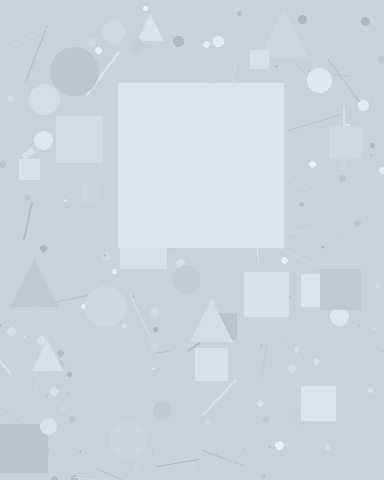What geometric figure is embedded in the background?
A square is embedded in the background.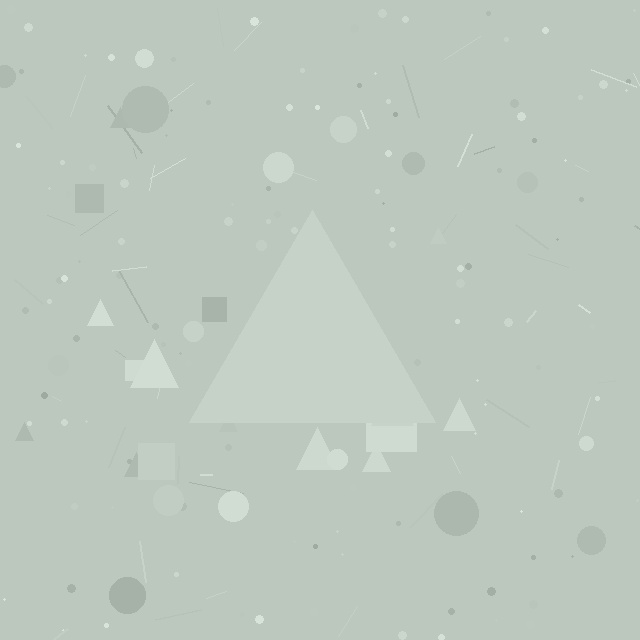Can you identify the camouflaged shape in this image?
The camouflaged shape is a triangle.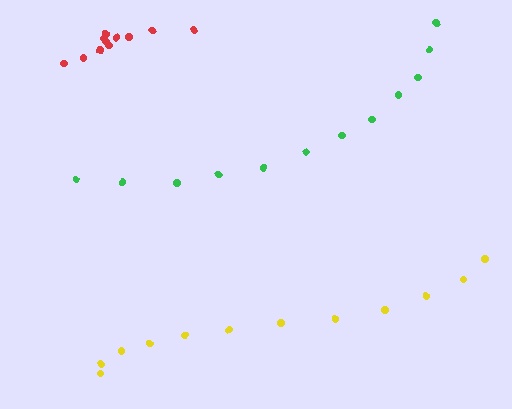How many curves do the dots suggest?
There are 3 distinct paths.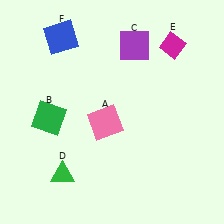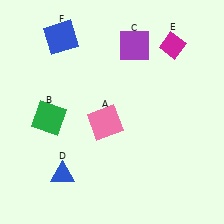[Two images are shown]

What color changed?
The triangle (D) changed from green in Image 1 to blue in Image 2.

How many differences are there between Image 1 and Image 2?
There is 1 difference between the two images.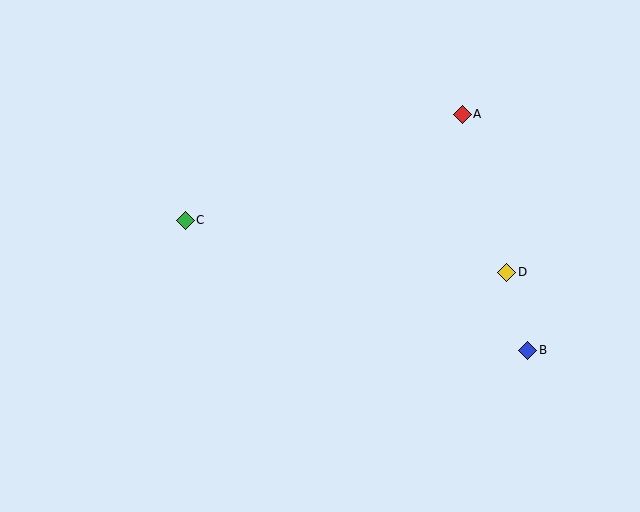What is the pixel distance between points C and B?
The distance between C and B is 366 pixels.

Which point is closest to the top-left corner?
Point C is closest to the top-left corner.